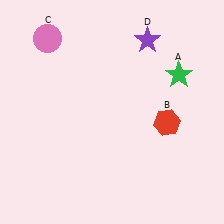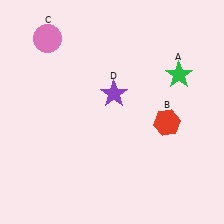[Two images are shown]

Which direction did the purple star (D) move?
The purple star (D) moved down.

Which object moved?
The purple star (D) moved down.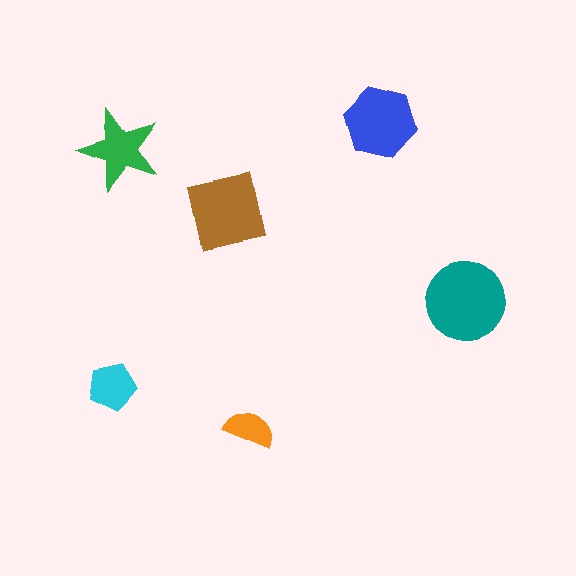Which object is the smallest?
The orange semicircle.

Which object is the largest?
The teal circle.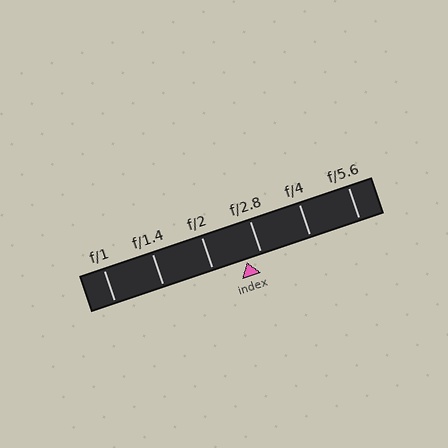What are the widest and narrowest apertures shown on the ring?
The widest aperture shown is f/1 and the narrowest is f/5.6.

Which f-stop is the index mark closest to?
The index mark is closest to f/2.8.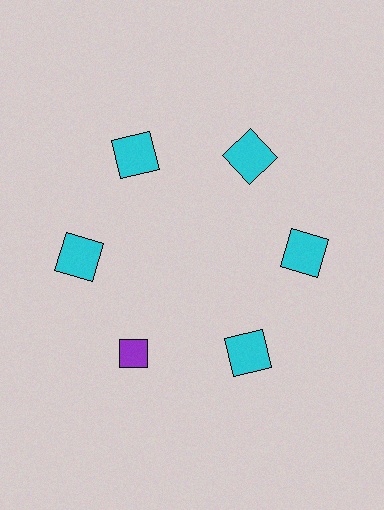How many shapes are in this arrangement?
There are 6 shapes arranged in a ring pattern.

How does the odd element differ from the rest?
It differs in both color (purple instead of cyan) and shape (diamond instead of square).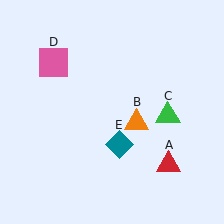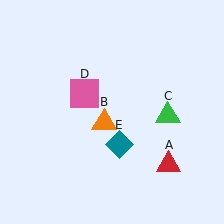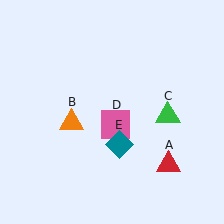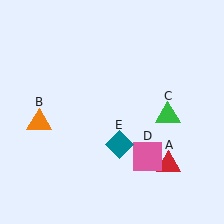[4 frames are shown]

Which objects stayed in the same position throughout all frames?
Red triangle (object A) and green triangle (object C) and teal diamond (object E) remained stationary.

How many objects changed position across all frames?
2 objects changed position: orange triangle (object B), pink square (object D).